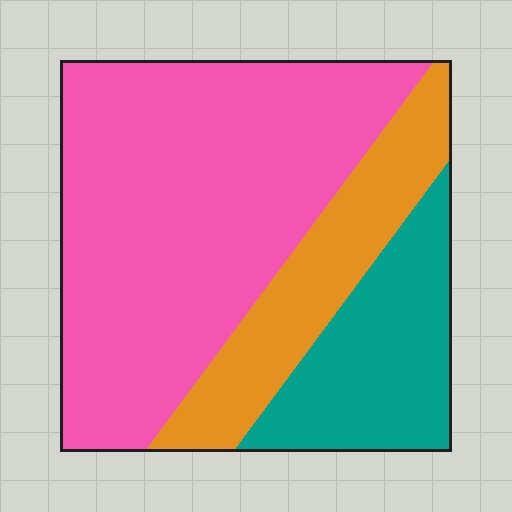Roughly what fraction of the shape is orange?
Orange takes up about one fifth (1/5) of the shape.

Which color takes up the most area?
Pink, at roughly 60%.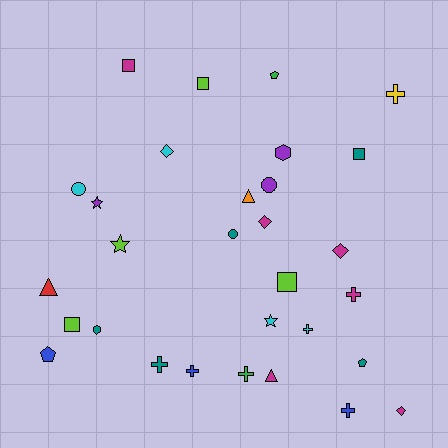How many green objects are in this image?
There are 2 green objects.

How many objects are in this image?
There are 30 objects.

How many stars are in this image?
There are 3 stars.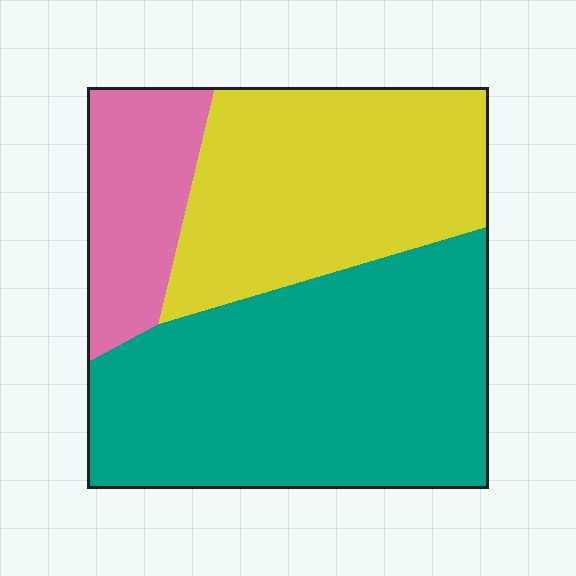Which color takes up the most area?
Teal, at roughly 50%.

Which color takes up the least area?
Pink, at roughly 15%.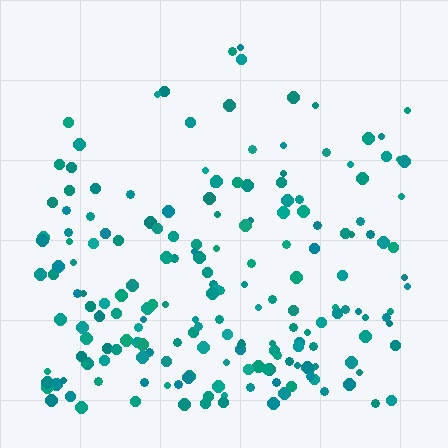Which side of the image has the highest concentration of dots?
The bottom.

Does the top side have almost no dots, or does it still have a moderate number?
Still a moderate number, just noticeably fewer than the bottom.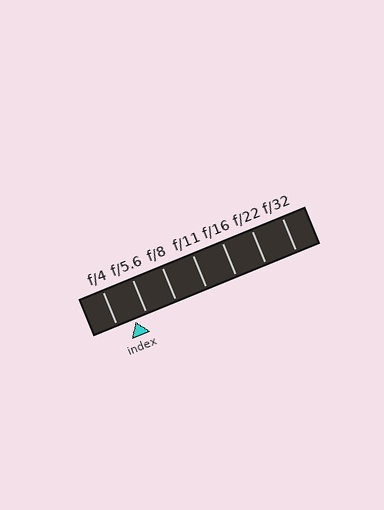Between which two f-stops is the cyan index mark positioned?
The index mark is between f/4 and f/5.6.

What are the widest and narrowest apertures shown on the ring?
The widest aperture shown is f/4 and the narrowest is f/32.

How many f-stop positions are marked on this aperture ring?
There are 7 f-stop positions marked.